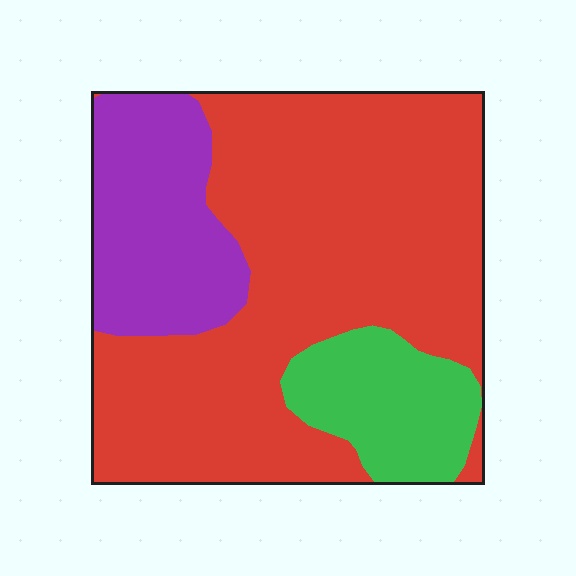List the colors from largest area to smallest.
From largest to smallest: red, purple, green.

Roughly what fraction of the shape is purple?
Purple covers around 20% of the shape.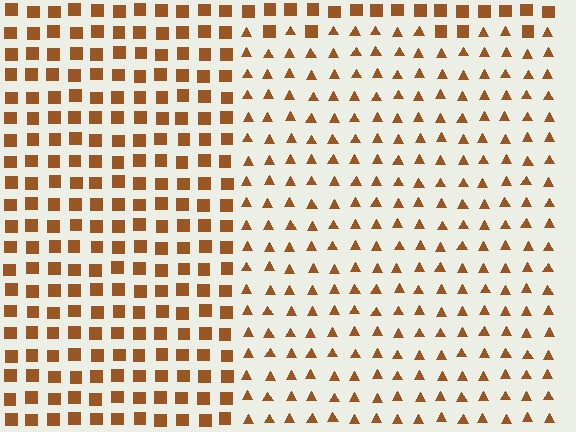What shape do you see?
I see a rectangle.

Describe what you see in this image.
The image is filled with small brown elements arranged in a uniform grid. A rectangle-shaped region contains triangles, while the surrounding area contains squares. The boundary is defined purely by the change in element shape.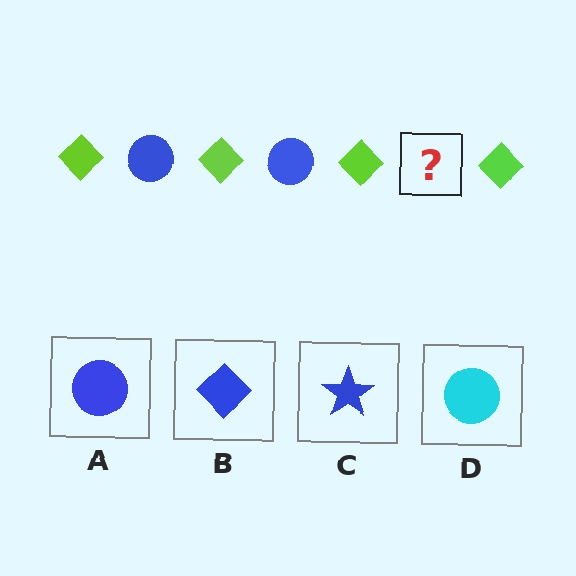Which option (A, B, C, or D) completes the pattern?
A.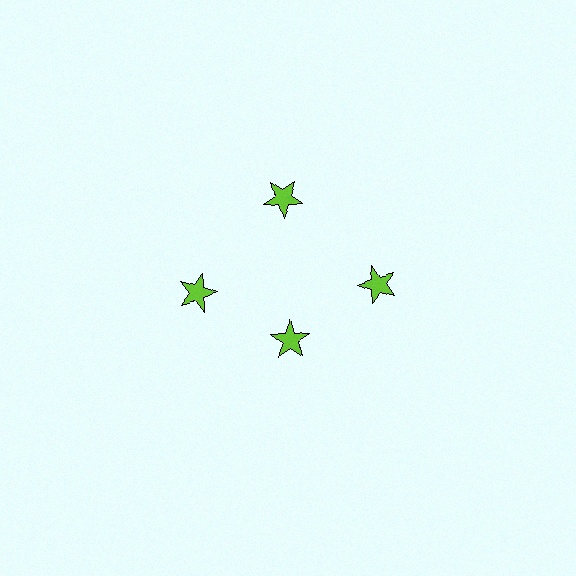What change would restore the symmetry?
The symmetry would be restored by moving it outward, back onto the ring so that all 4 stars sit at equal angles and equal distance from the center.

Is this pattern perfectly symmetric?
No. The 4 lime stars are arranged in a ring, but one element near the 6 o'clock position is pulled inward toward the center, breaking the 4-fold rotational symmetry.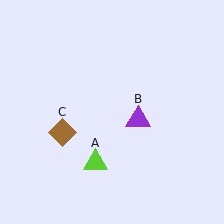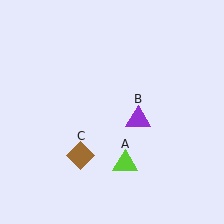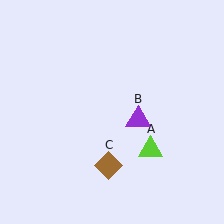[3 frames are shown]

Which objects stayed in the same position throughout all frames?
Purple triangle (object B) remained stationary.